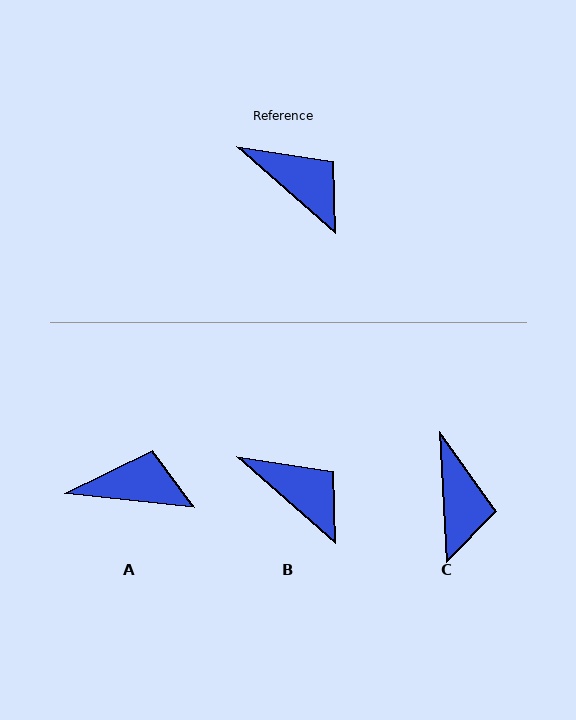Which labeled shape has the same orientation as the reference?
B.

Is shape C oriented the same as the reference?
No, it is off by about 45 degrees.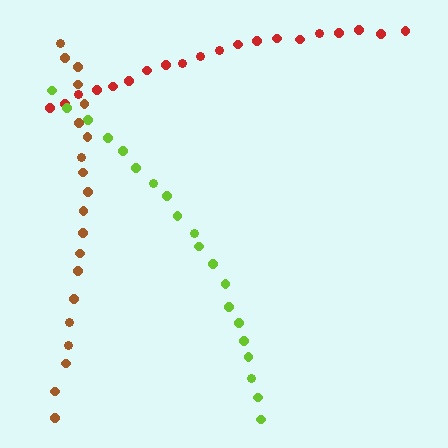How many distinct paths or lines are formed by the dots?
There are 3 distinct paths.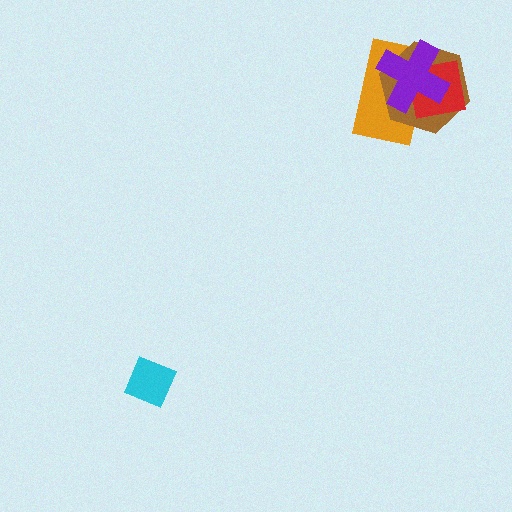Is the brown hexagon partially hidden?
Yes, it is partially covered by another shape.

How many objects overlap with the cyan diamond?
0 objects overlap with the cyan diamond.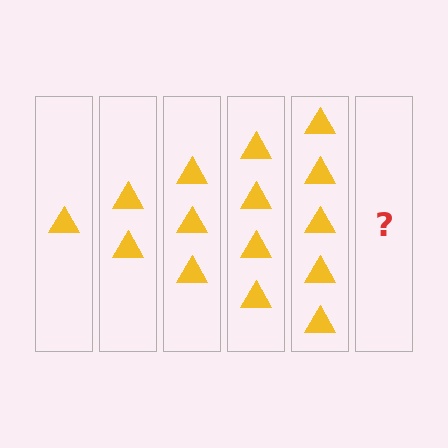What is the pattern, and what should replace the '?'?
The pattern is that each step adds one more triangle. The '?' should be 6 triangles.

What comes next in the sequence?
The next element should be 6 triangles.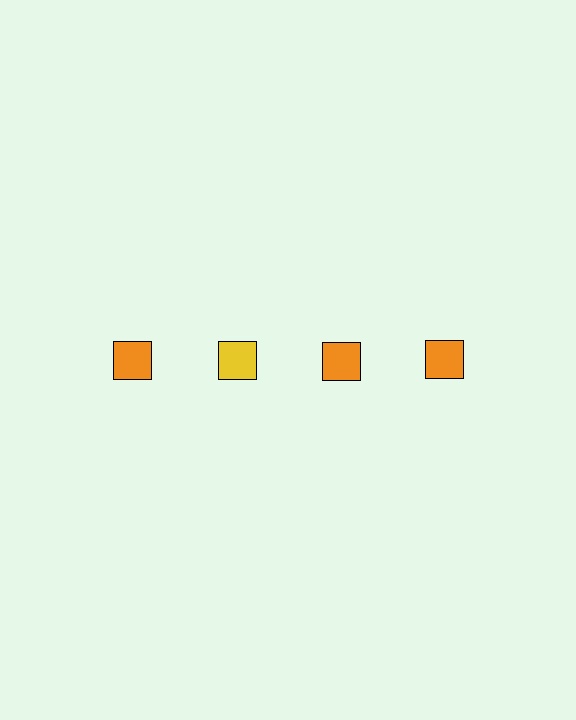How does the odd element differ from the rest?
It has a different color: yellow instead of orange.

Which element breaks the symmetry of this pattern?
The yellow square in the top row, second from left column breaks the symmetry. All other shapes are orange squares.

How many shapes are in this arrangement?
There are 4 shapes arranged in a grid pattern.